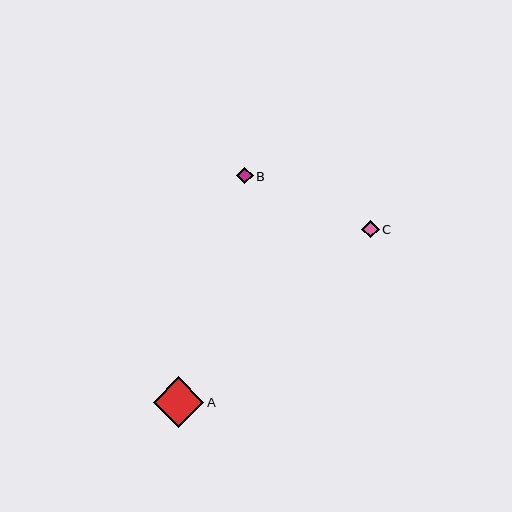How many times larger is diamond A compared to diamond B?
Diamond A is approximately 3.0 times the size of diamond B.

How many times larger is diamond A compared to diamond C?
Diamond A is approximately 2.9 times the size of diamond C.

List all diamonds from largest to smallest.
From largest to smallest: A, C, B.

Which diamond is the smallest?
Diamond B is the smallest with a size of approximately 17 pixels.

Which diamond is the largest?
Diamond A is the largest with a size of approximately 50 pixels.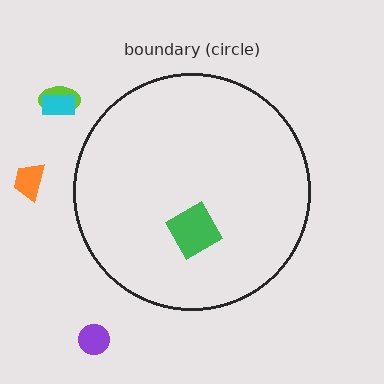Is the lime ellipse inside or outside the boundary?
Outside.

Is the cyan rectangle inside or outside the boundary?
Outside.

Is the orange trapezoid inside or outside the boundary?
Outside.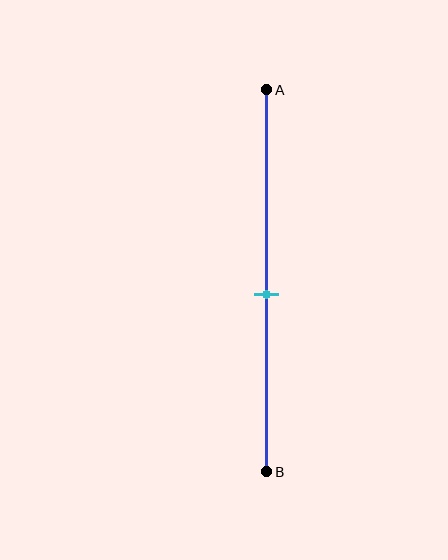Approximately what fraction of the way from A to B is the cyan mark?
The cyan mark is approximately 55% of the way from A to B.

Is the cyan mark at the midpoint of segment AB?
No, the mark is at about 55% from A, not at the 50% midpoint.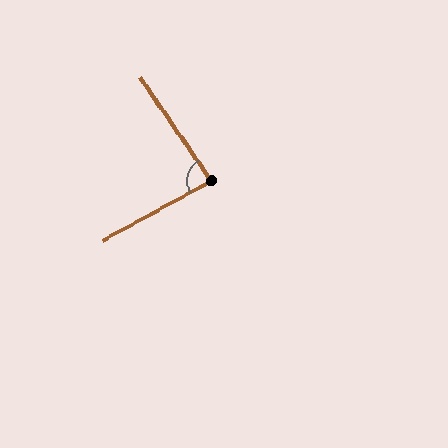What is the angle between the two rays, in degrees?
Approximately 84 degrees.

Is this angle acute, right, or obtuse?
It is acute.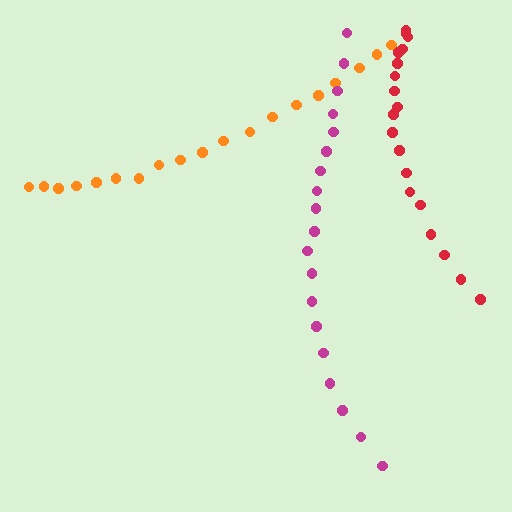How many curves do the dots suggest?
There are 3 distinct paths.